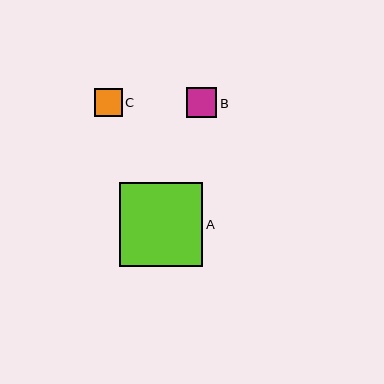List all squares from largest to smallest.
From largest to smallest: A, B, C.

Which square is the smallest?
Square C is the smallest with a size of approximately 27 pixels.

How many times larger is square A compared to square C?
Square A is approximately 3.1 times the size of square C.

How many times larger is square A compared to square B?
Square A is approximately 2.8 times the size of square B.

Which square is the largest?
Square A is the largest with a size of approximately 84 pixels.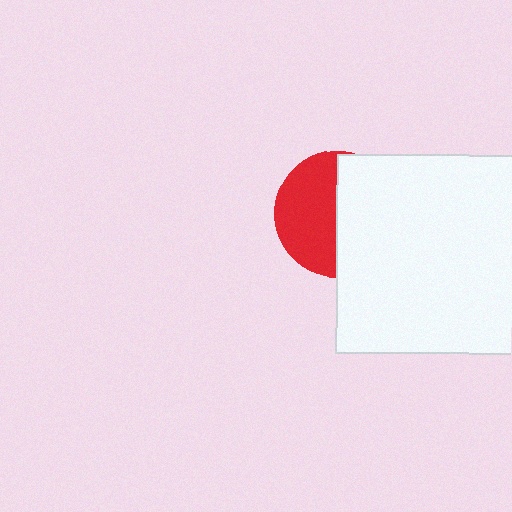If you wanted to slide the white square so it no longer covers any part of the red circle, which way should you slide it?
Slide it right — that is the most direct way to separate the two shapes.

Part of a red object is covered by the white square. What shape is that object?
It is a circle.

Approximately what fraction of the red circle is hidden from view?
Roughly 51% of the red circle is hidden behind the white square.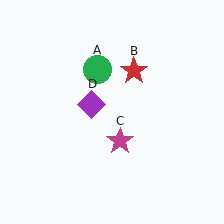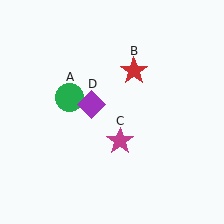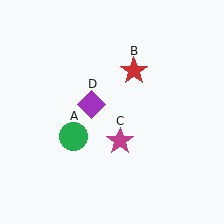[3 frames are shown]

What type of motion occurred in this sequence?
The green circle (object A) rotated counterclockwise around the center of the scene.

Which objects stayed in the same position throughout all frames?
Red star (object B) and magenta star (object C) and purple diamond (object D) remained stationary.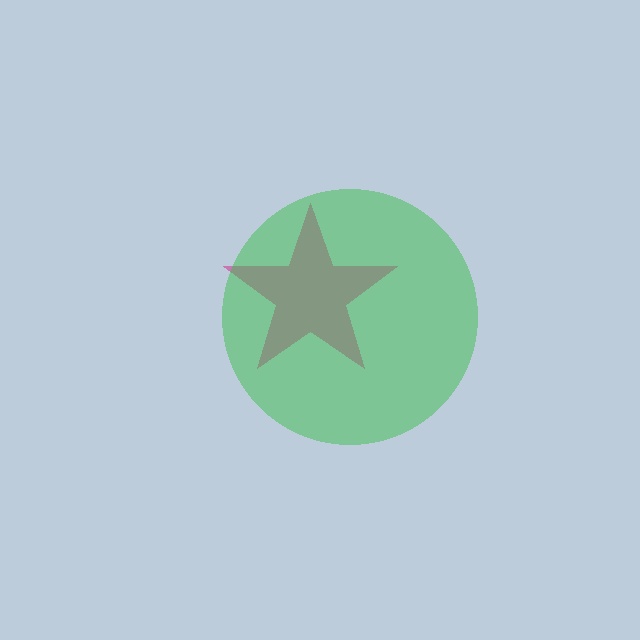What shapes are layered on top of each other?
The layered shapes are: a magenta star, a green circle.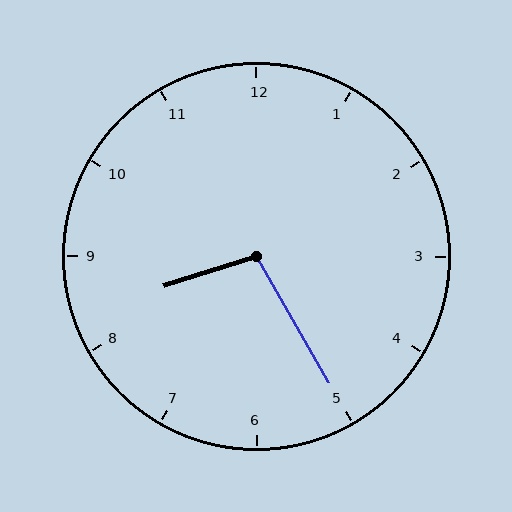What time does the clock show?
8:25.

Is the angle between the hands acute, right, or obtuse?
It is obtuse.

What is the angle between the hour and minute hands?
Approximately 102 degrees.